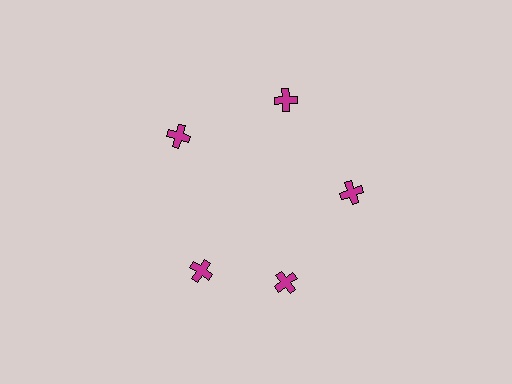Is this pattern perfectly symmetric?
No. The 5 magenta crosses are arranged in a ring, but one element near the 8 o'clock position is rotated out of alignment along the ring, breaking the 5-fold rotational symmetry.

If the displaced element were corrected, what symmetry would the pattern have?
It would have 5-fold rotational symmetry — the pattern would map onto itself every 72 degrees.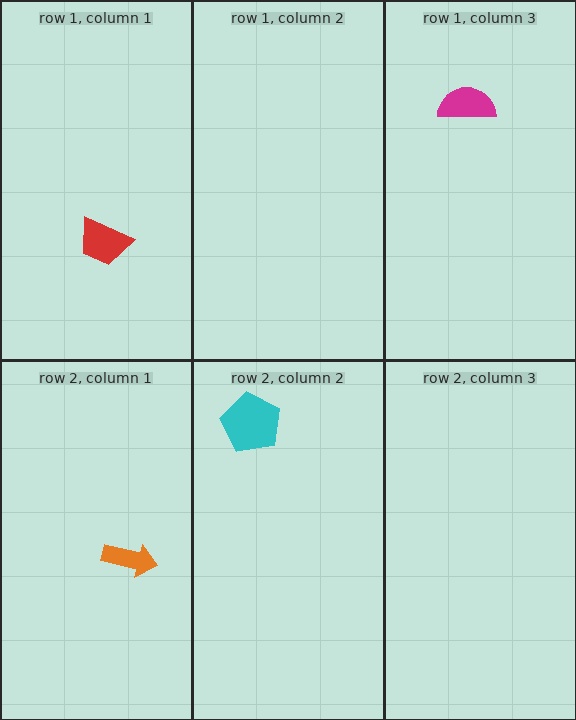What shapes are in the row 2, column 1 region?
The orange arrow.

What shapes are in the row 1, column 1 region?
The red trapezoid.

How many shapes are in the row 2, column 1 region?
1.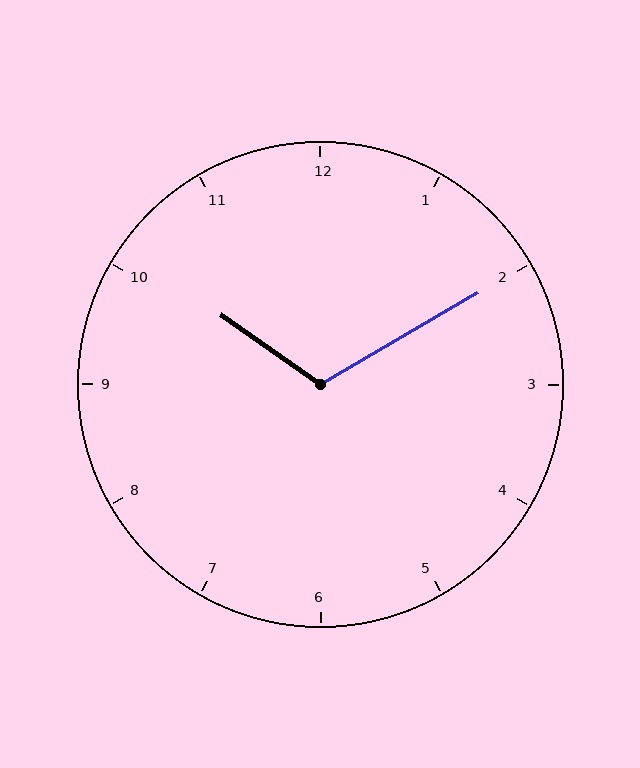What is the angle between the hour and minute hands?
Approximately 115 degrees.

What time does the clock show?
10:10.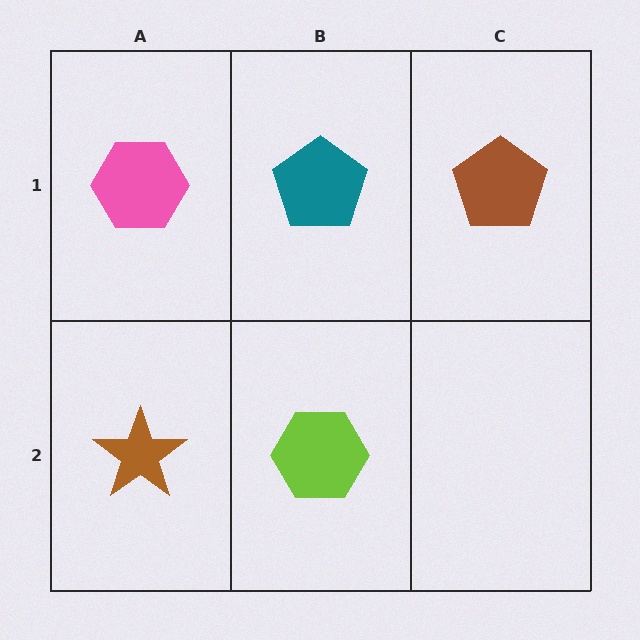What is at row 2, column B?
A lime hexagon.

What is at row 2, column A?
A brown star.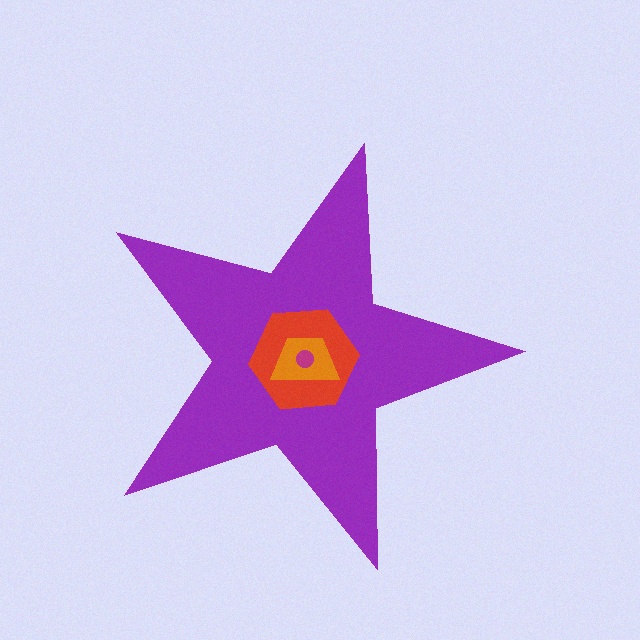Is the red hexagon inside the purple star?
Yes.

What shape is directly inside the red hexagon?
The orange trapezoid.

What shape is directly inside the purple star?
The red hexagon.